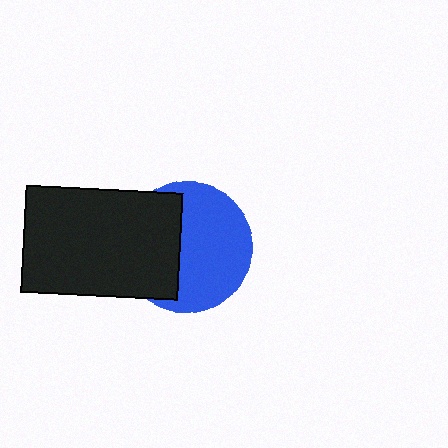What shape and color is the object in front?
The object in front is a black rectangle.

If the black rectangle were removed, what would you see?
You would see the complete blue circle.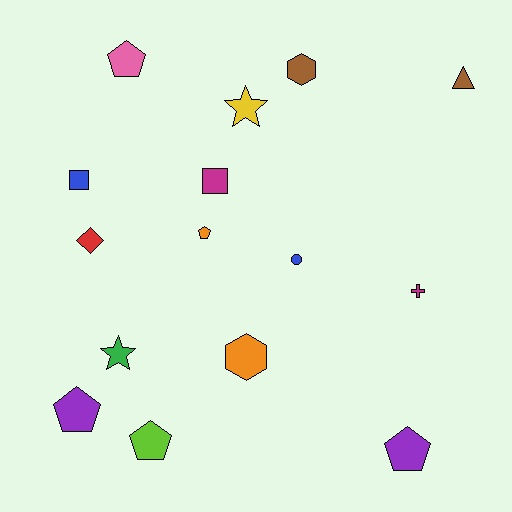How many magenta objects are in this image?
There are 2 magenta objects.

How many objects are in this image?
There are 15 objects.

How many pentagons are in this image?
There are 5 pentagons.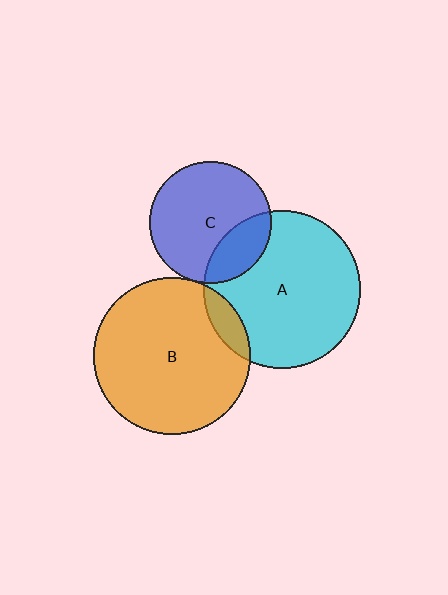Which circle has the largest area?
Circle B (orange).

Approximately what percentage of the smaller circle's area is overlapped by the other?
Approximately 25%.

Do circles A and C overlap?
Yes.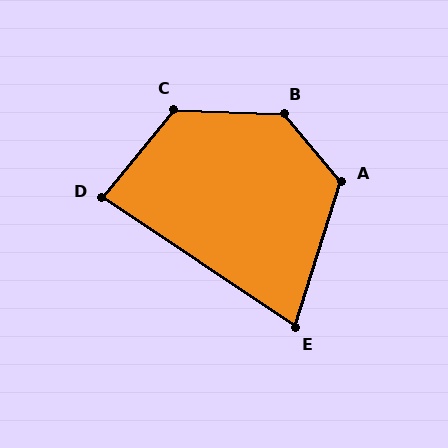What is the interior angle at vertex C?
Approximately 127 degrees (obtuse).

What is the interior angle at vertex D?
Approximately 85 degrees (acute).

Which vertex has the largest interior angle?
B, at approximately 133 degrees.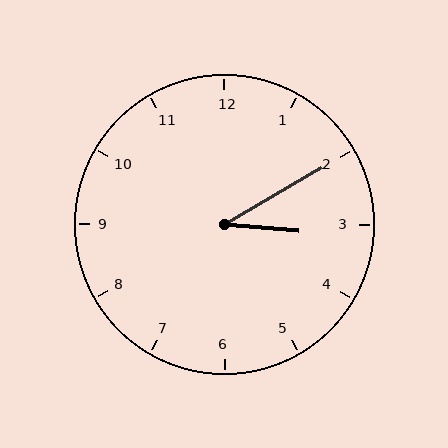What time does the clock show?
3:10.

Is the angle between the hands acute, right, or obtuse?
It is acute.